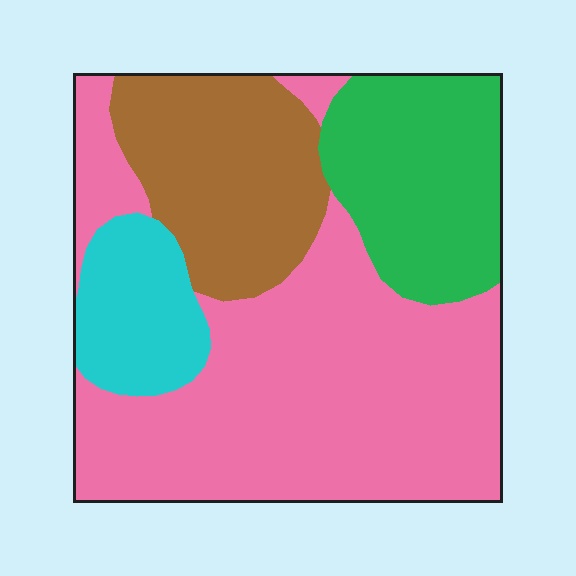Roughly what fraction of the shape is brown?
Brown takes up between a sixth and a third of the shape.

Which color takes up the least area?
Cyan, at roughly 10%.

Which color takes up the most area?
Pink, at roughly 50%.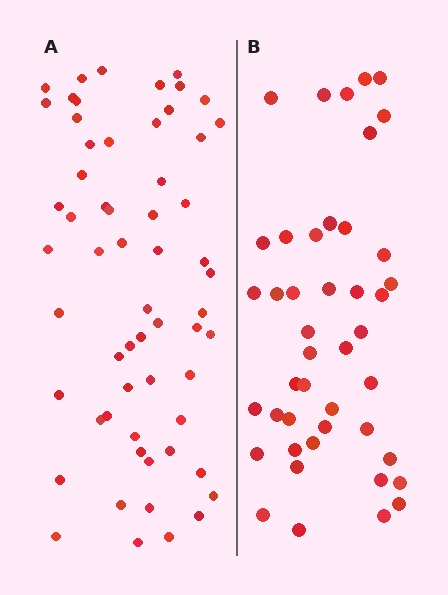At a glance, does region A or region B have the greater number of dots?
Region A (the left region) has more dots.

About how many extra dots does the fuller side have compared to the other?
Region A has approximately 15 more dots than region B.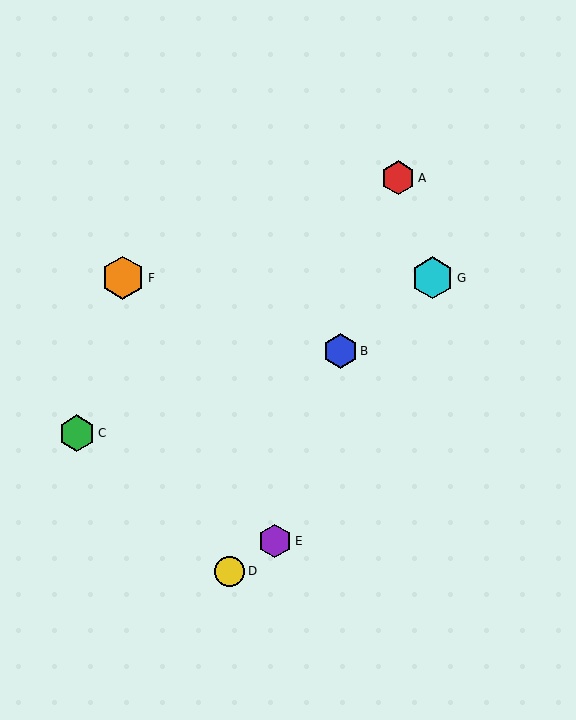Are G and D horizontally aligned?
No, G is at y≈278 and D is at y≈571.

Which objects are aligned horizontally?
Objects F, G are aligned horizontally.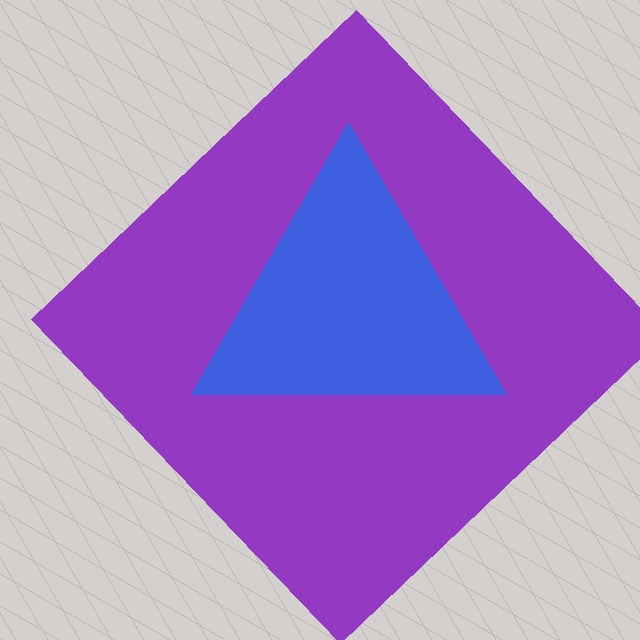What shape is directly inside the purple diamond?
The blue triangle.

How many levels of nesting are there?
2.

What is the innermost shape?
The blue triangle.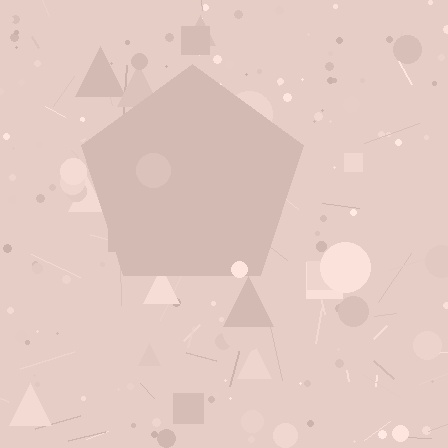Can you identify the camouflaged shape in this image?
The camouflaged shape is a pentagon.